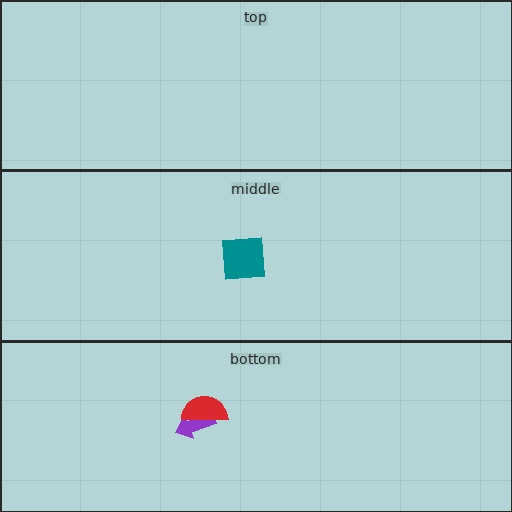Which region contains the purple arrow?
The bottom region.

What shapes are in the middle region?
The teal square.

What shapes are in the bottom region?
The purple arrow, the red semicircle.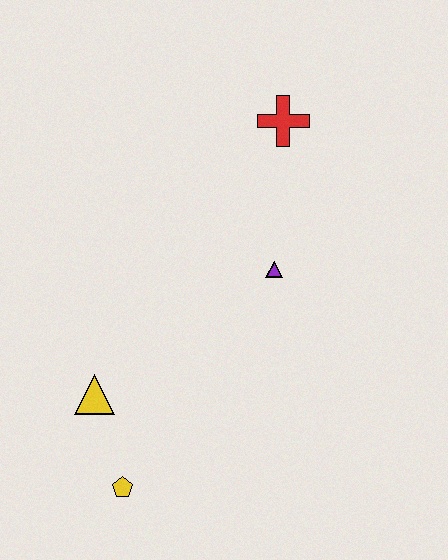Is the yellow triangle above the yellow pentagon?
Yes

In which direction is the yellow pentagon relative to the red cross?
The yellow pentagon is below the red cross.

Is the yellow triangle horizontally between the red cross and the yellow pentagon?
No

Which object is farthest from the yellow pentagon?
The red cross is farthest from the yellow pentagon.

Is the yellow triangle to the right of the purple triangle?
No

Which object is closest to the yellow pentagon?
The yellow triangle is closest to the yellow pentagon.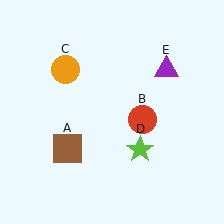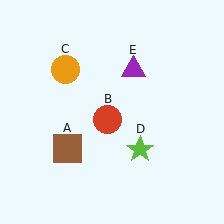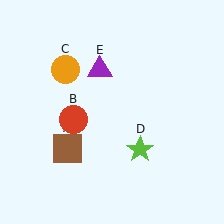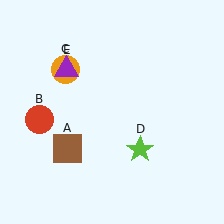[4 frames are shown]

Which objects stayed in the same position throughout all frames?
Brown square (object A) and orange circle (object C) and lime star (object D) remained stationary.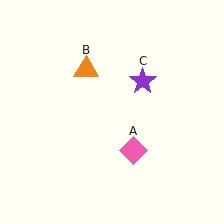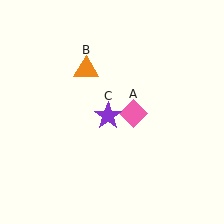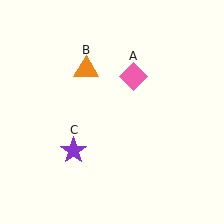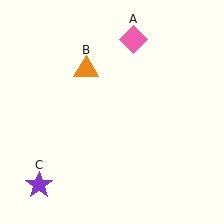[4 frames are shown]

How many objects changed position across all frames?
2 objects changed position: pink diamond (object A), purple star (object C).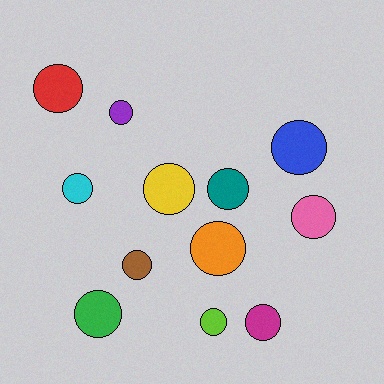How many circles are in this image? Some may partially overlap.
There are 12 circles.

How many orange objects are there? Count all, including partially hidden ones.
There is 1 orange object.